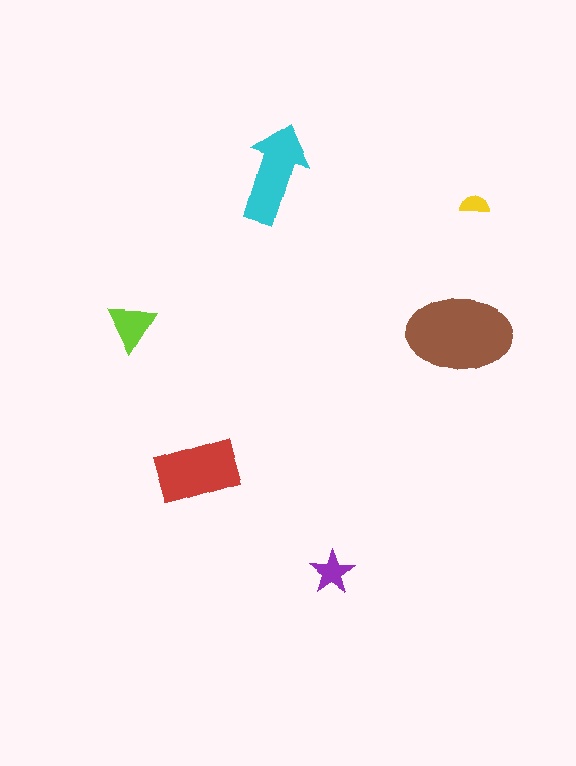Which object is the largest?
The brown ellipse.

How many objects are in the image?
There are 6 objects in the image.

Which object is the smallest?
The yellow semicircle.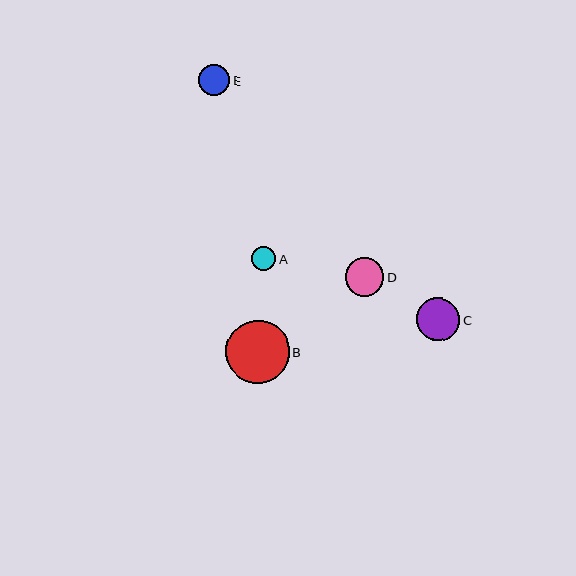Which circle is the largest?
Circle B is the largest with a size of approximately 63 pixels.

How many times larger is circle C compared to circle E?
Circle C is approximately 1.4 times the size of circle E.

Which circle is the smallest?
Circle A is the smallest with a size of approximately 24 pixels.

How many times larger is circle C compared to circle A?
Circle C is approximately 1.8 times the size of circle A.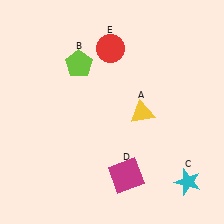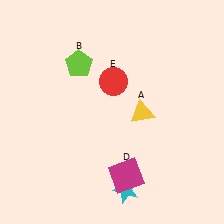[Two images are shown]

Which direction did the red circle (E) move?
The red circle (E) moved down.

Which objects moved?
The objects that moved are: the cyan star (C), the red circle (E).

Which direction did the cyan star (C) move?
The cyan star (C) moved left.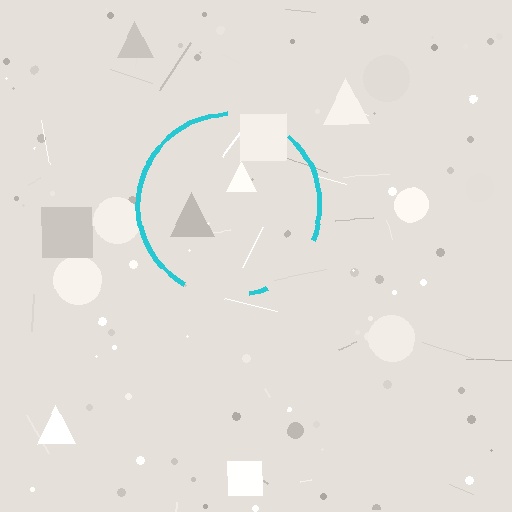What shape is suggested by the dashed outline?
The dashed outline suggests a circle.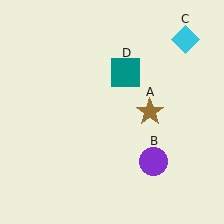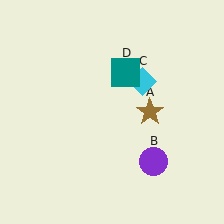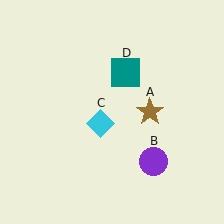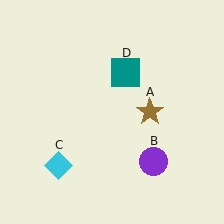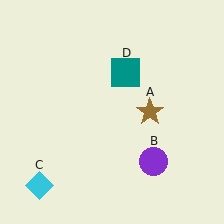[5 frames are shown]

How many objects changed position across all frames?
1 object changed position: cyan diamond (object C).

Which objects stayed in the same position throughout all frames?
Brown star (object A) and purple circle (object B) and teal square (object D) remained stationary.